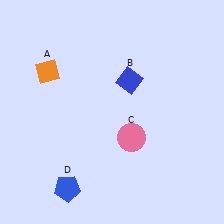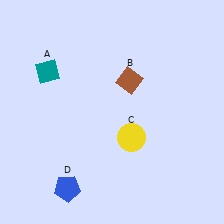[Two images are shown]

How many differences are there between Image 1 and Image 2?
There are 3 differences between the two images.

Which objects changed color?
A changed from orange to teal. B changed from blue to brown. C changed from pink to yellow.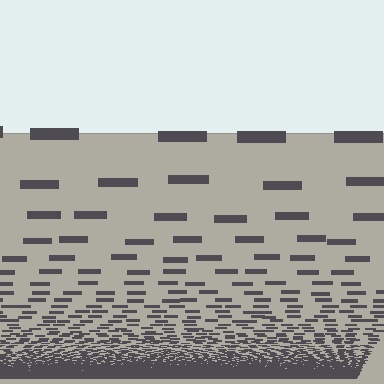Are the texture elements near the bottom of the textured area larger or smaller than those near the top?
Smaller. The gradient is inverted — elements near the bottom are smaller and denser.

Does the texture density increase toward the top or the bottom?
Density increases toward the bottom.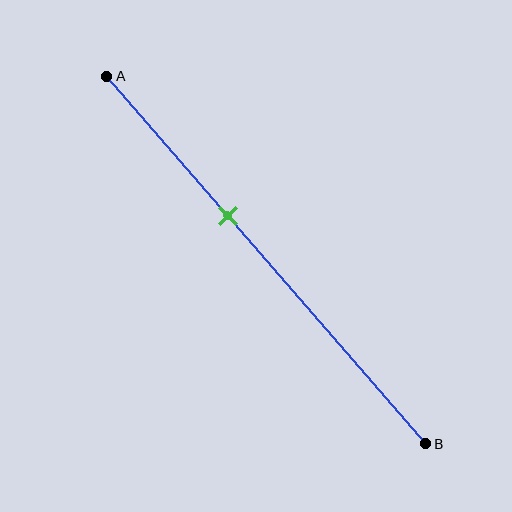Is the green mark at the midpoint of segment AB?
No, the mark is at about 40% from A, not at the 50% midpoint.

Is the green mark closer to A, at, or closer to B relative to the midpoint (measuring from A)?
The green mark is closer to point A than the midpoint of segment AB.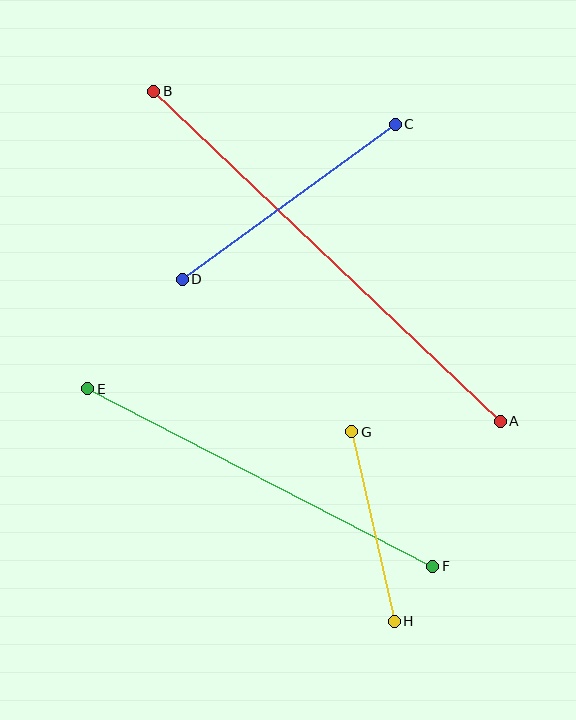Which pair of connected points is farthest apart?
Points A and B are farthest apart.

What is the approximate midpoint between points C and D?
The midpoint is at approximately (289, 202) pixels.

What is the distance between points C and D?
The distance is approximately 263 pixels.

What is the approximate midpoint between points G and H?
The midpoint is at approximately (373, 526) pixels.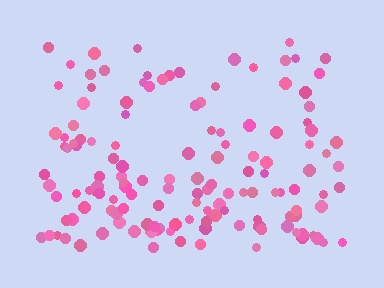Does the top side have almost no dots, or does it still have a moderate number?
Still a moderate number, just noticeably fewer than the bottom.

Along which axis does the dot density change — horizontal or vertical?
Vertical.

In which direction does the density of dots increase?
From top to bottom, with the bottom side densest.